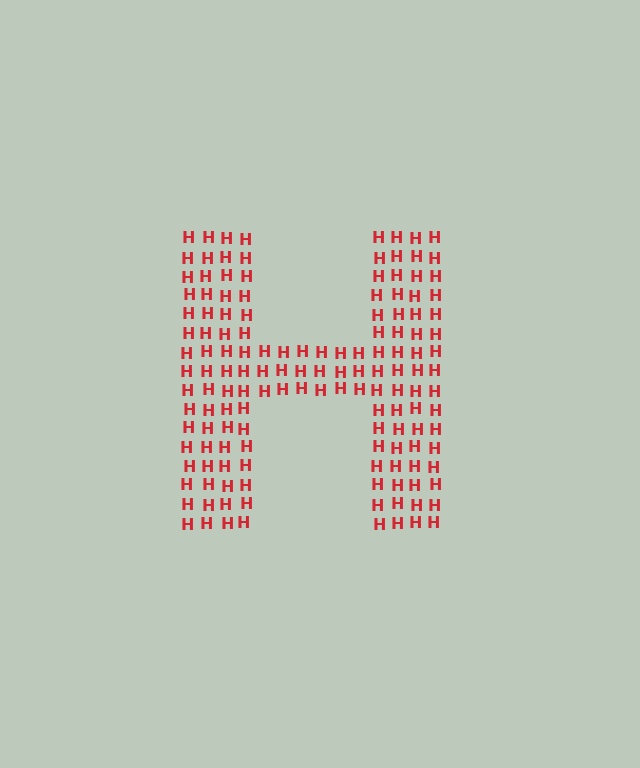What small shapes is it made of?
It is made of small letter H's.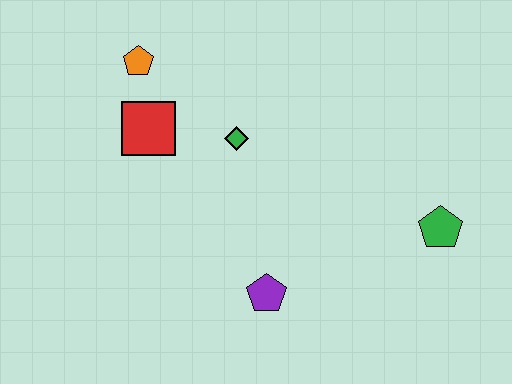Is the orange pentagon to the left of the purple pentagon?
Yes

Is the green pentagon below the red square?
Yes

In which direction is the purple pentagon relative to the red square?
The purple pentagon is below the red square.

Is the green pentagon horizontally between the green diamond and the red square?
No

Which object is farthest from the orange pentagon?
The green pentagon is farthest from the orange pentagon.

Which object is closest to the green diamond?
The red square is closest to the green diamond.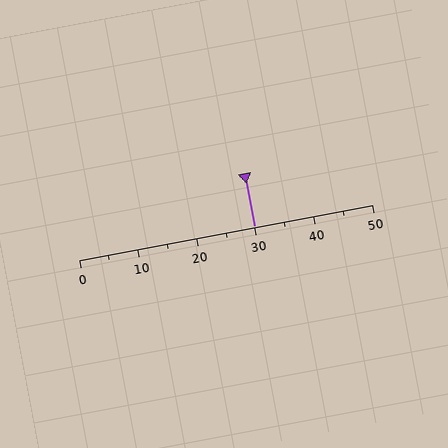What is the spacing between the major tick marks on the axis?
The major ticks are spaced 10 apart.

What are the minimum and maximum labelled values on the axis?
The axis runs from 0 to 50.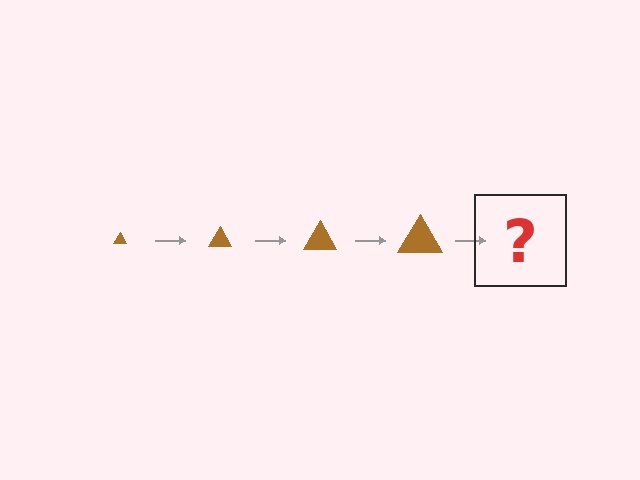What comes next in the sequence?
The next element should be a brown triangle, larger than the previous one.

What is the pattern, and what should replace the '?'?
The pattern is that the triangle gets progressively larger each step. The '?' should be a brown triangle, larger than the previous one.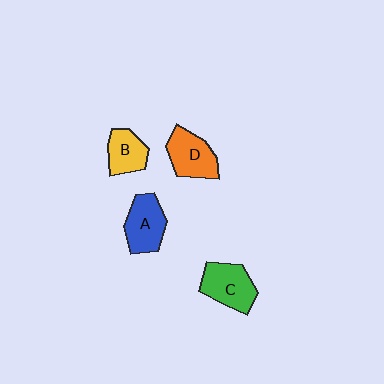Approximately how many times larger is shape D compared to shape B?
Approximately 1.3 times.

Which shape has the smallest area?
Shape B (yellow).